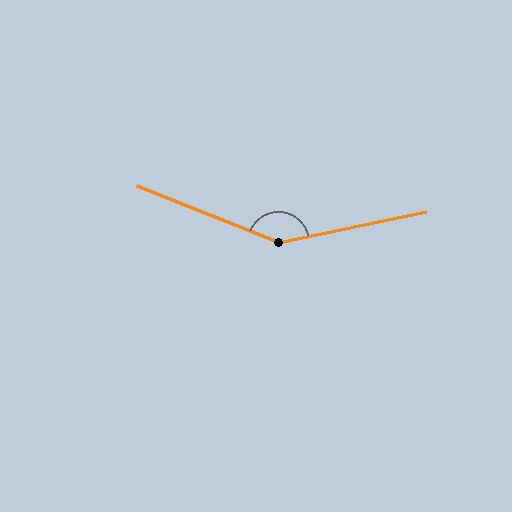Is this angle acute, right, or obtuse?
It is obtuse.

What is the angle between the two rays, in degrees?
Approximately 146 degrees.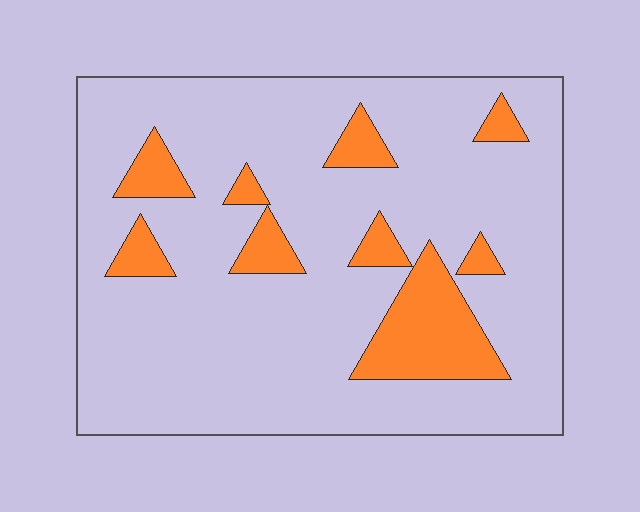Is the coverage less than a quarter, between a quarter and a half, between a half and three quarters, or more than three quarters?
Less than a quarter.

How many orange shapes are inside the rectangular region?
9.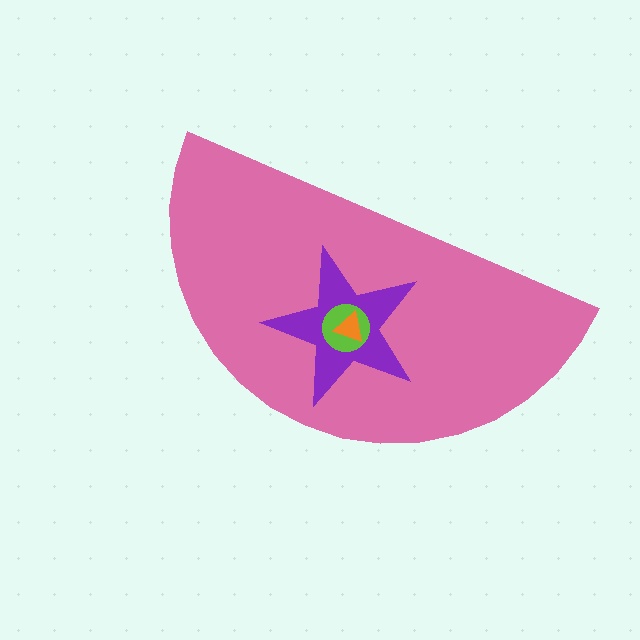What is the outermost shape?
The pink semicircle.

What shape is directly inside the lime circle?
The orange triangle.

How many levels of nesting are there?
4.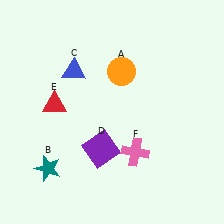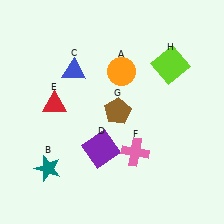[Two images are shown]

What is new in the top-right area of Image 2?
A brown pentagon (G) was added in the top-right area of Image 2.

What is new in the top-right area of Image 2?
A lime square (H) was added in the top-right area of Image 2.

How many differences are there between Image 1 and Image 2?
There are 2 differences between the two images.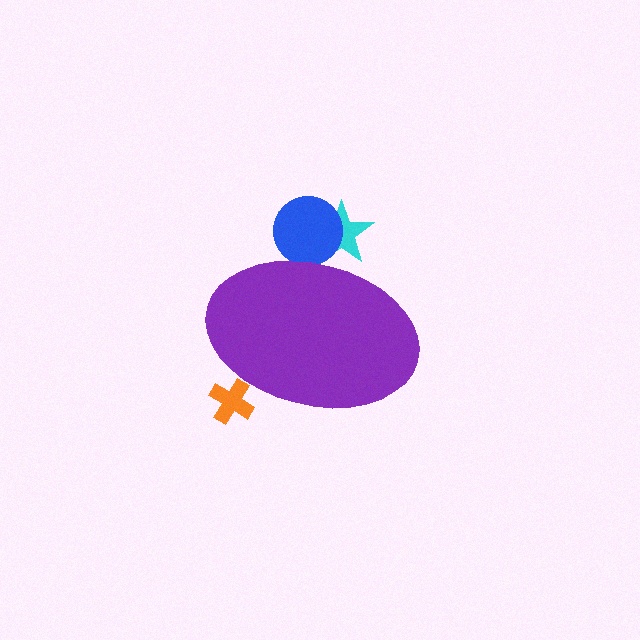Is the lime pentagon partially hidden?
Yes, the lime pentagon is partially hidden behind the purple ellipse.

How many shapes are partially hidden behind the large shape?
4 shapes are partially hidden.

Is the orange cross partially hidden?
Yes, the orange cross is partially hidden behind the purple ellipse.